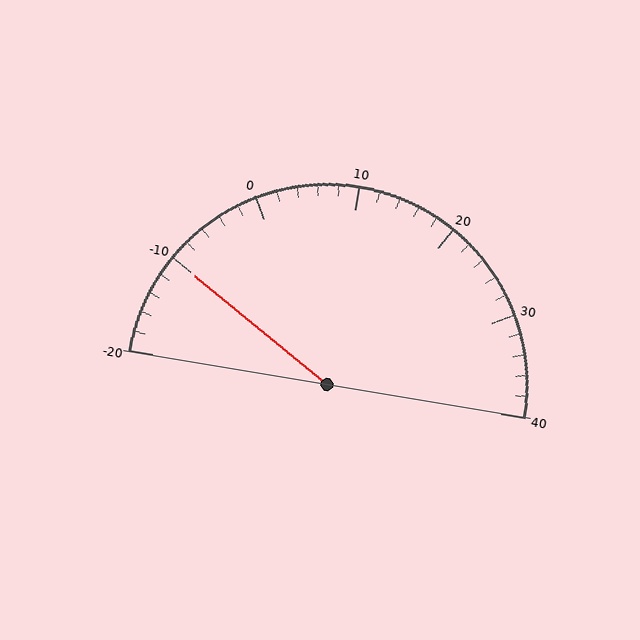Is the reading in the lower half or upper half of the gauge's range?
The reading is in the lower half of the range (-20 to 40).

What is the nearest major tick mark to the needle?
The nearest major tick mark is -10.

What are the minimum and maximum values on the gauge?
The gauge ranges from -20 to 40.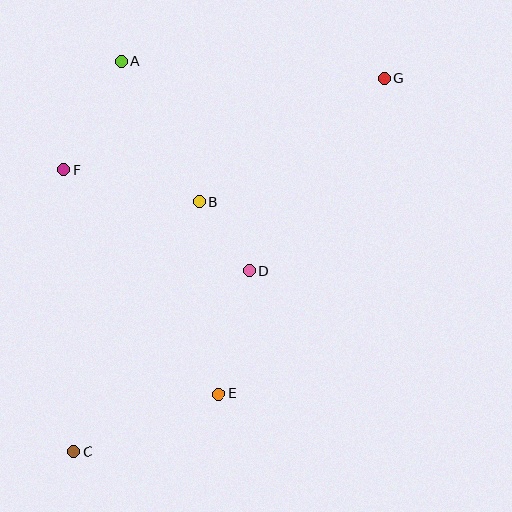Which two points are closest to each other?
Points B and D are closest to each other.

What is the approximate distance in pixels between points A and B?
The distance between A and B is approximately 160 pixels.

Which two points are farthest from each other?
Points C and G are farthest from each other.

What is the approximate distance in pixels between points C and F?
The distance between C and F is approximately 282 pixels.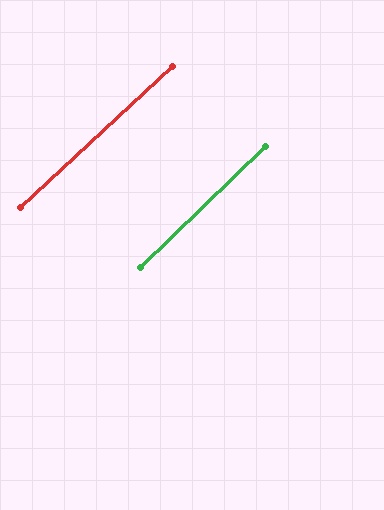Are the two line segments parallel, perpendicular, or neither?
Parallel — their directions differ by only 1.4°.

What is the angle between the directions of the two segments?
Approximately 1 degree.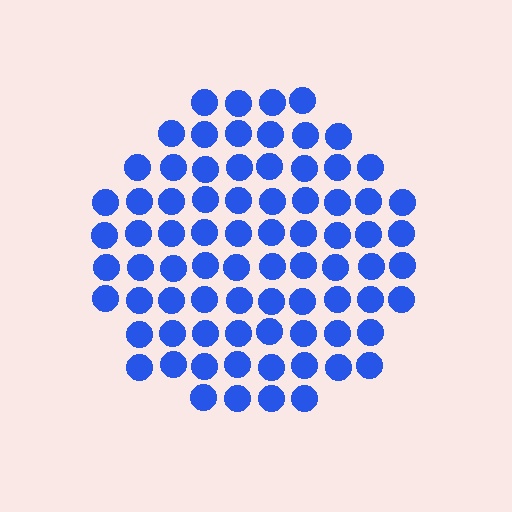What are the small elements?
The small elements are circles.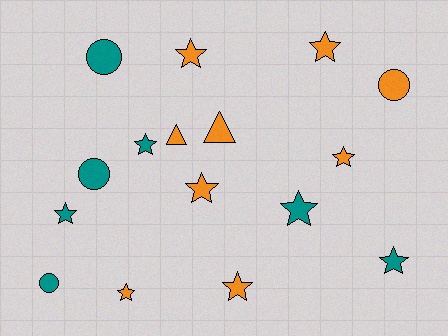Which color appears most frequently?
Orange, with 9 objects.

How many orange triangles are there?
There are 2 orange triangles.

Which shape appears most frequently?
Star, with 10 objects.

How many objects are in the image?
There are 16 objects.